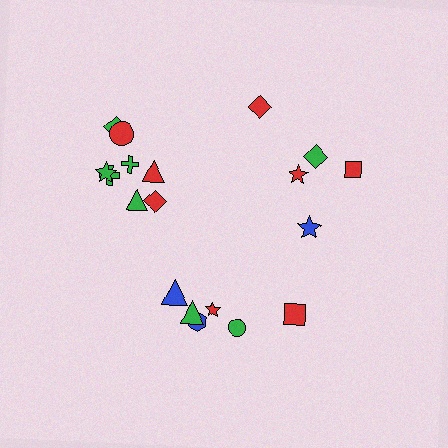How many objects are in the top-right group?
There are 5 objects.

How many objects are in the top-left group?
There are 8 objects.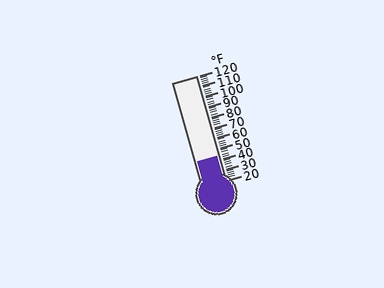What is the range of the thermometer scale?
The thermometer scale ranges from 20°F to 120°F.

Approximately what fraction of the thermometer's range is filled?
The thermometer is filled to approximately 25% of its range.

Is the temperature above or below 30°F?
The temperature is above 30°F.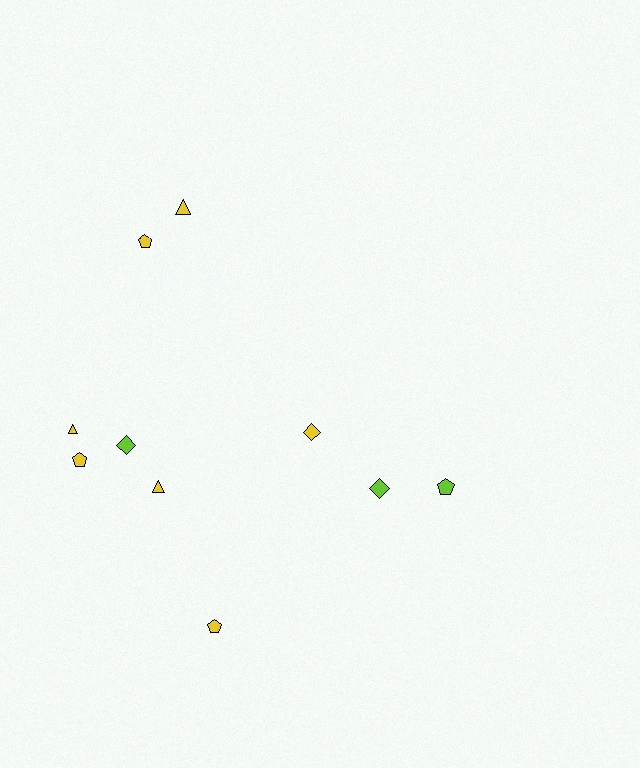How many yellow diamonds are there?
There is 1 yellow diamond.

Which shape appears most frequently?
Pentagon, with 4 objects.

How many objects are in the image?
There are 10 objects.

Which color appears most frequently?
Yellow, with 7 objects.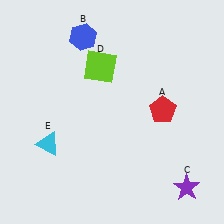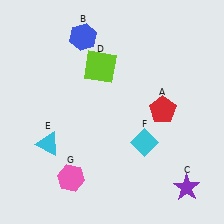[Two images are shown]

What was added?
A cyan diamond (F), a pink hexagon (G) were added in Image 2.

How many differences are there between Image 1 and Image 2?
There are 2 differences between the two images.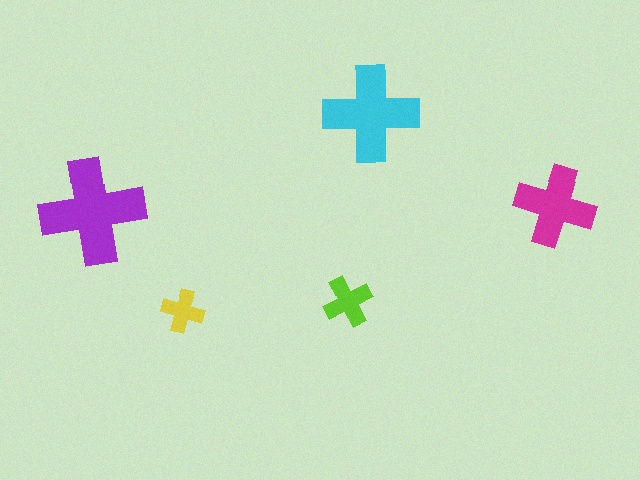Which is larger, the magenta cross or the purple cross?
The purple one.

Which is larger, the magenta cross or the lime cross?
The magenta one.